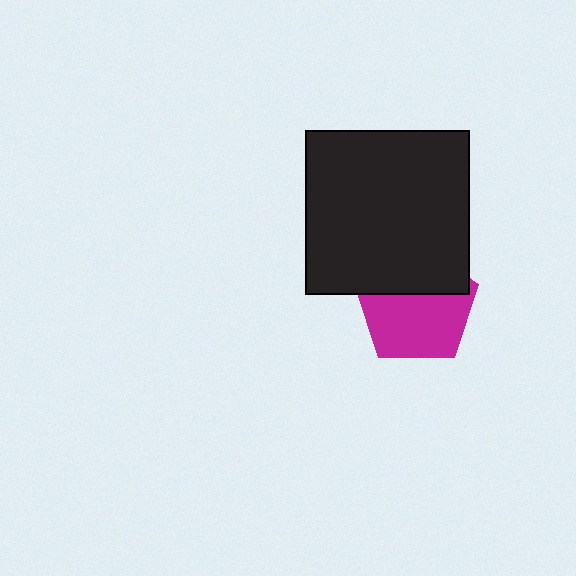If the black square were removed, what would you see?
You would see the complete magenta pentagon.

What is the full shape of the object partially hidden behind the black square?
The partially hidden object is a magenta pentagon.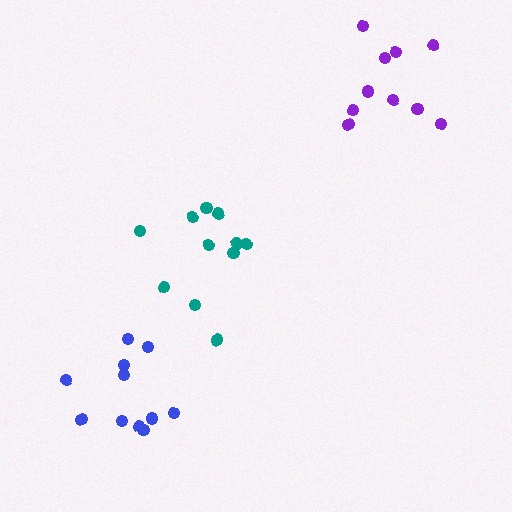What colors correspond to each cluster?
The clusters are colored: purple, teal, blue.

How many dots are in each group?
Group 1: 10 dots, Group 2: 11 dots, Group 3: 11 dots (32 total).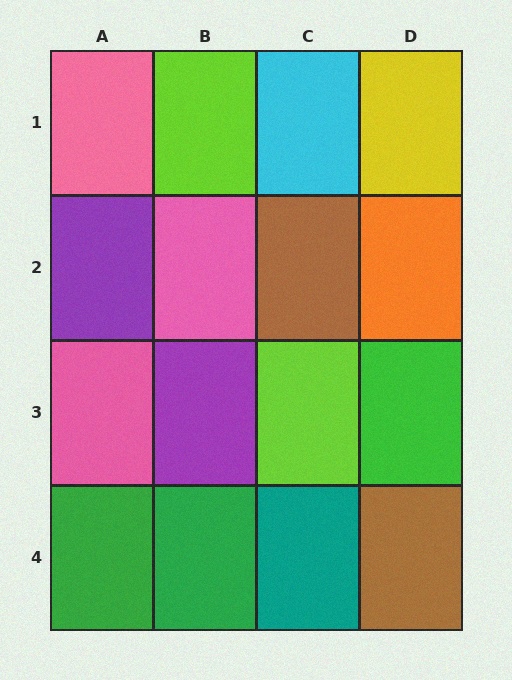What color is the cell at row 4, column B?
Green.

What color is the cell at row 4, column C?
Teal.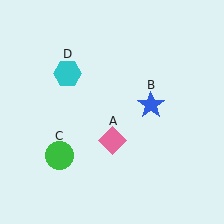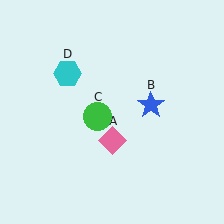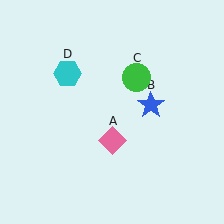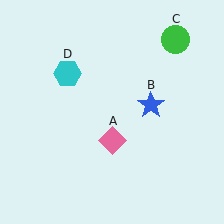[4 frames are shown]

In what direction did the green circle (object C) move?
The green circle (object C) moved up and to the right.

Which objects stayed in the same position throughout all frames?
Pink diamond (object A) and blue star (object B) and cyan hexagon (object D) remained stationary.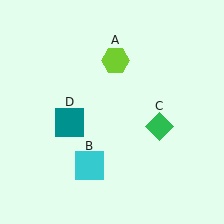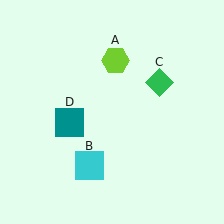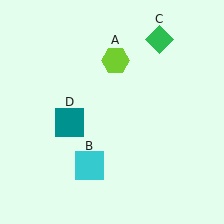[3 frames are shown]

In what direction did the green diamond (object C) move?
The green diamond (object C) moved up.